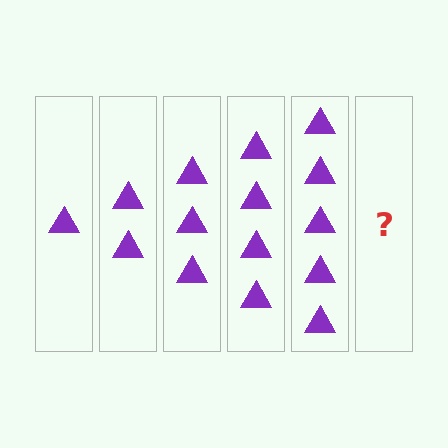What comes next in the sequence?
The next element should be 6 triangles.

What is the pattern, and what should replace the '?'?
The pattern is that each step adds one more triangle. The '?' should be 6 triangles.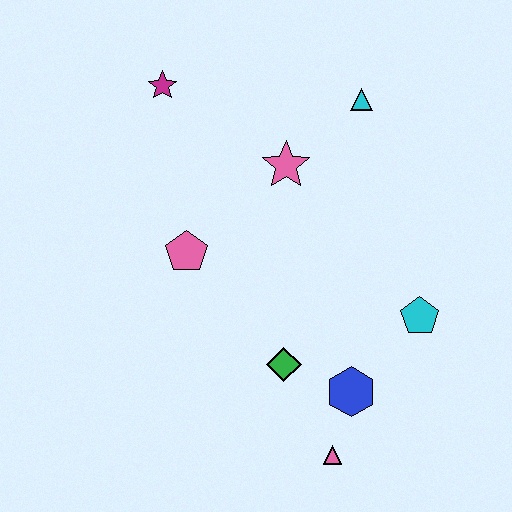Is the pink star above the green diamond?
Yes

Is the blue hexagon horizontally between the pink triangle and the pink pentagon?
No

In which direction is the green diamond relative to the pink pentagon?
The green diamond is below the pink pentagon.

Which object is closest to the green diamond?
The blue hexagon is closest to the green diamond.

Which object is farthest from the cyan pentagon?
The magenta star is farthest from the cyan pentagon.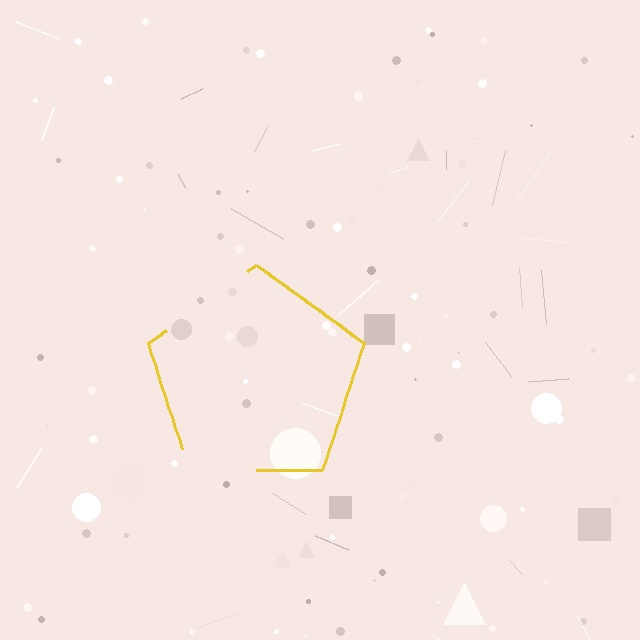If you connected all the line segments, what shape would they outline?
They would outline a pentagon.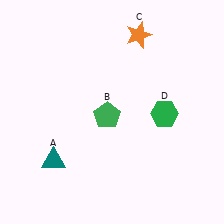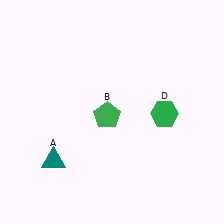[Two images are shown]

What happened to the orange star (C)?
The orange star (C) was removed in Image 2. It was in the top-right area of Image 1.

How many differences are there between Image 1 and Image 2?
There is 1 difference between the two images.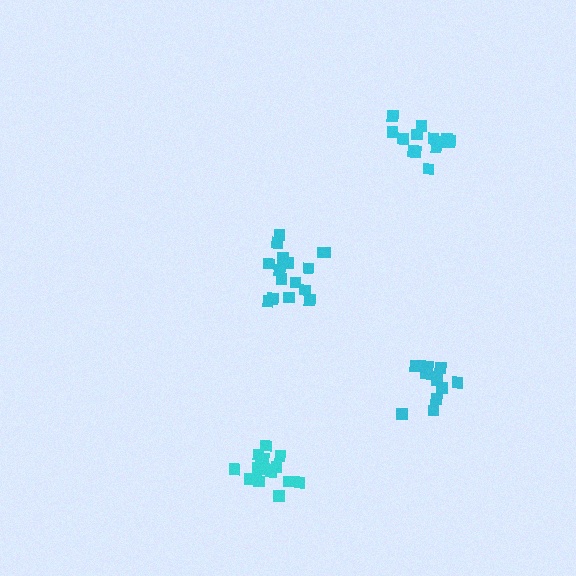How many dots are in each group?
Group 1: 12 dots, Group 2: 17 dots, Group 3: 14 dots, Group 4: 17 dots (60 total).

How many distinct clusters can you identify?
There are 4 distinct clusters.